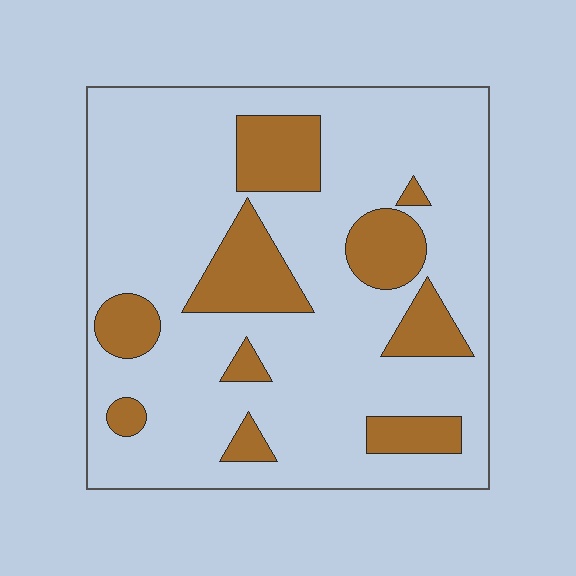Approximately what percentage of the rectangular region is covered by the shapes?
Approximately 20%.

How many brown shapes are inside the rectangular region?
10.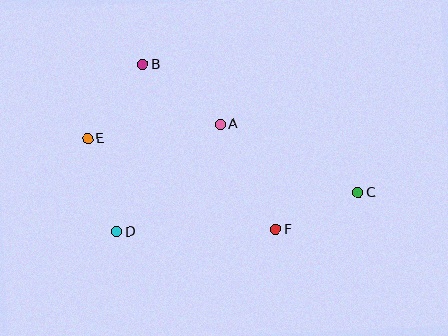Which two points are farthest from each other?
Points C and E are farthest from each other.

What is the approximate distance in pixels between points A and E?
The distance between A and E is approximately 133 pixels.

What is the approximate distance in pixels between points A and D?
The distance between A and D is approximately 149 pixels.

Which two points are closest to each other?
Points C and F are closest to each other.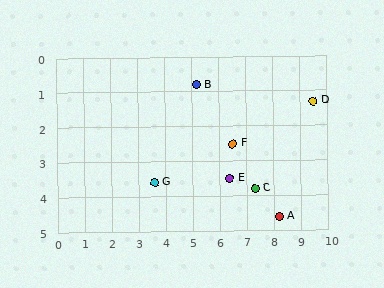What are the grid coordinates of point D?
Point D is at approximately (9.5, 1.3).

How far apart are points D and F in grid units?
Points D and F are about 3.2 grid units apart.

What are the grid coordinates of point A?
Point A is at approximately (8.2, 4.6).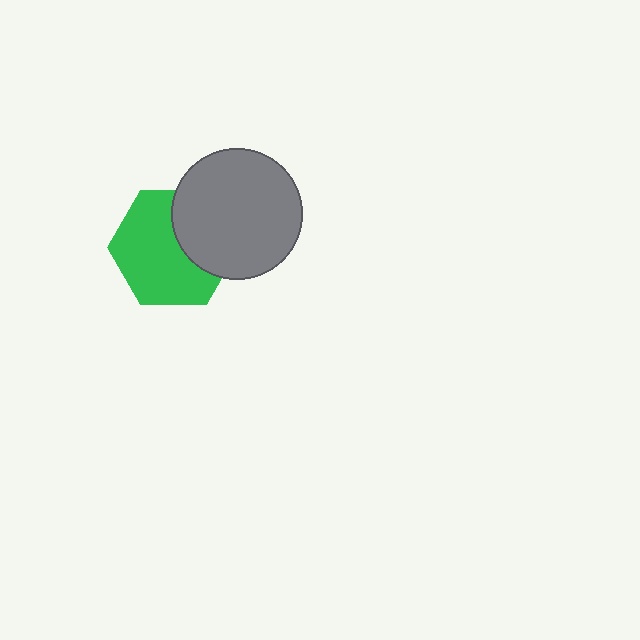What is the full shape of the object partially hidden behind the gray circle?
The partially hidden object is a green hexagon.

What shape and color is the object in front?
The object in front is a gray circle.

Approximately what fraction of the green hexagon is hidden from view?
Roughly 35% of the green hexagon is hidden behind the gray circle.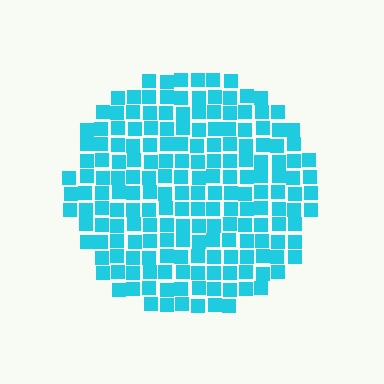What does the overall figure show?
The overall figure shows a circle.